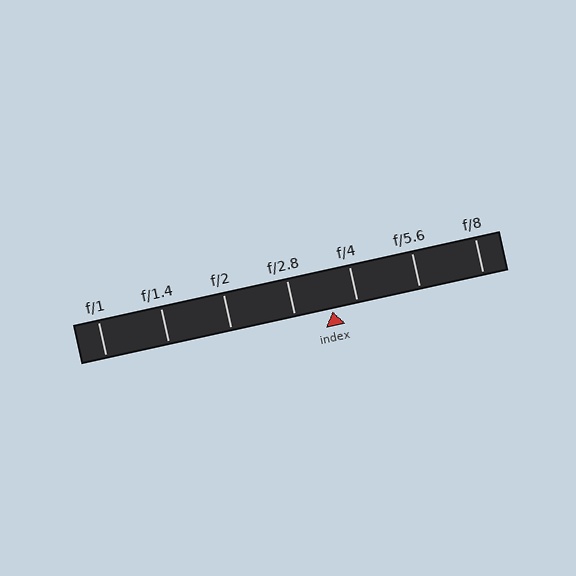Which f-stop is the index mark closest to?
The index mark is closest to f/4.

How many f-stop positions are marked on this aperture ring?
There are 7 f-stop positions marked.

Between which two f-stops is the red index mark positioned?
The index mark is between f/2.8 and f/4.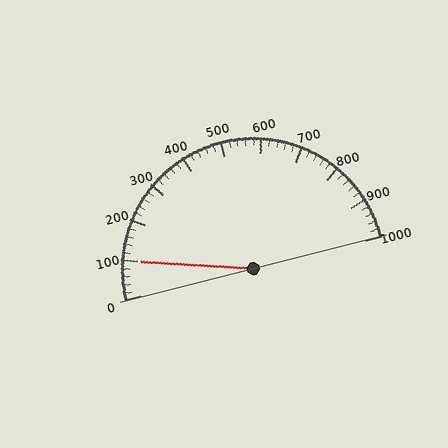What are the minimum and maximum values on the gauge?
The gauge ranges from 0 to 1000.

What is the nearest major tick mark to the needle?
The nearest major tick mark is 100.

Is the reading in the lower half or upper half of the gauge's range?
The reading is in the lower half of the range (0 to 1000).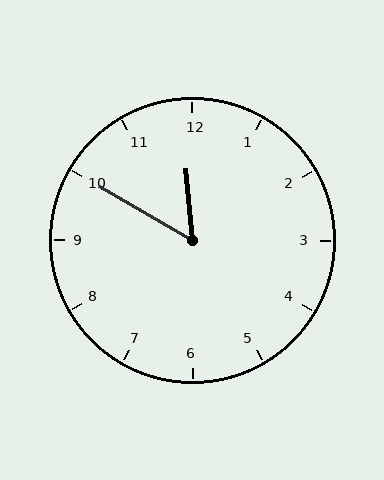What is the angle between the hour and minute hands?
Approximately 55 degrees.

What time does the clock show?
11:50.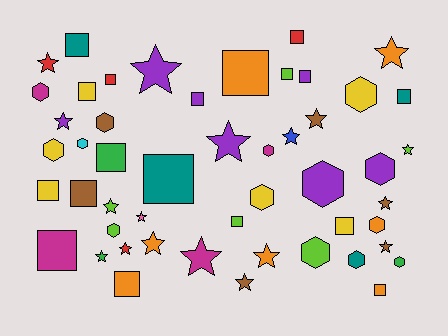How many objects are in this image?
There are 50 objects.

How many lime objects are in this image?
There are 6 lime objects.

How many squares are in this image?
There are 18 squares.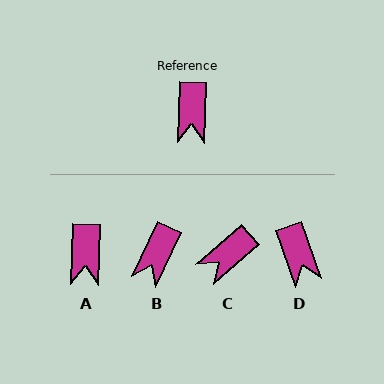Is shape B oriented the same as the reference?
No, it is off by about 24 degrees.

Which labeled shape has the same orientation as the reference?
A.